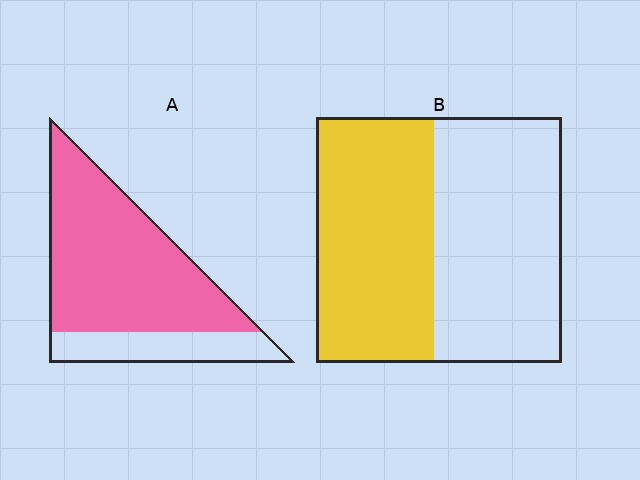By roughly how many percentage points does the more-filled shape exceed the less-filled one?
By roughly 30 percentage points (A over B).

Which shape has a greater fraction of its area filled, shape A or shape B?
Shape A.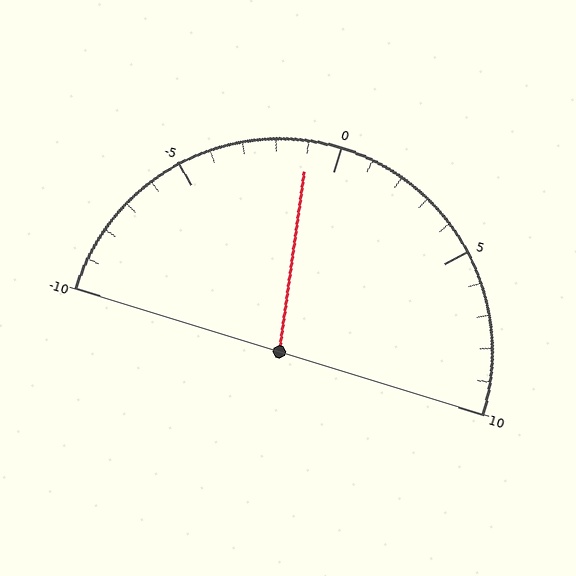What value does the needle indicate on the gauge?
The needle indicates approximately -1.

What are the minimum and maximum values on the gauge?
The gauge ranges from -10 to 10.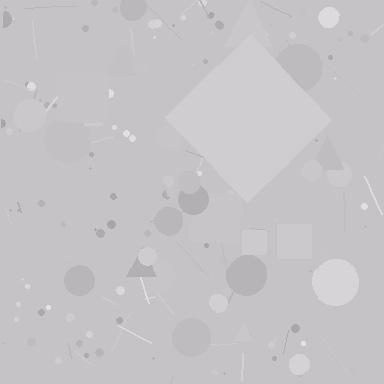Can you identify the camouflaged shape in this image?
The camouflaged shape is a diamond.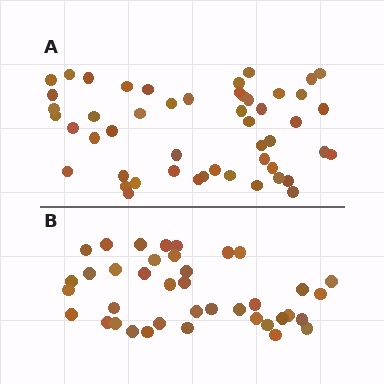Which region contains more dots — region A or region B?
Region A (the top region) has more dots.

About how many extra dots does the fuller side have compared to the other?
Region A has roughly 12 or so more dots than region B.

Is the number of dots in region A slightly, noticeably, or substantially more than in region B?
Region A has noticeably more, but not dramatically so. The ratio is roughly 1.3 to 1.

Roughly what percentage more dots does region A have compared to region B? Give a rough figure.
About 30% more.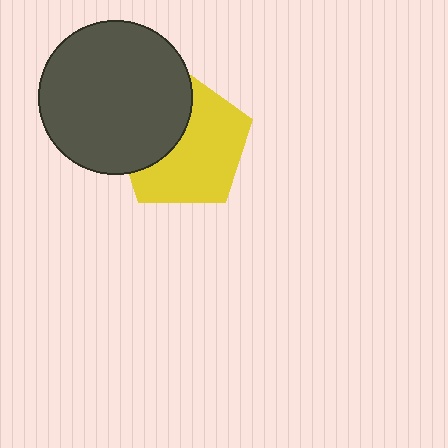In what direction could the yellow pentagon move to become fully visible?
The yellow pentagon could move right. That would shift it out from behind the dark gray circle entirely.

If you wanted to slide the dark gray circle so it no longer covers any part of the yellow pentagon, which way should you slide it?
Slide it left — that is the most direct way to separate the two shapes.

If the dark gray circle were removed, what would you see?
You would see the complete yellow pentagon.